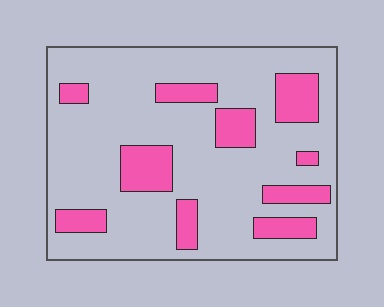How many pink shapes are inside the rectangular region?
10.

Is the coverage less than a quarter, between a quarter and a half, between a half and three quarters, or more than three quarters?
Less than a quarter.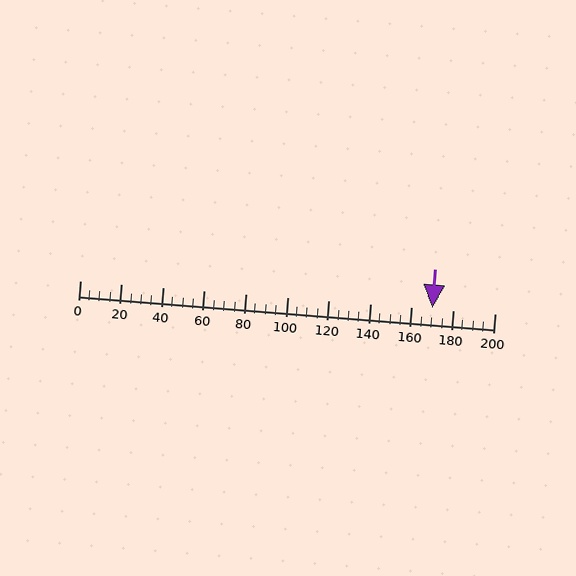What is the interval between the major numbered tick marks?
The major tick marks are spaced 20 units apart.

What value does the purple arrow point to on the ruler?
The purple arrow points to approximately 170.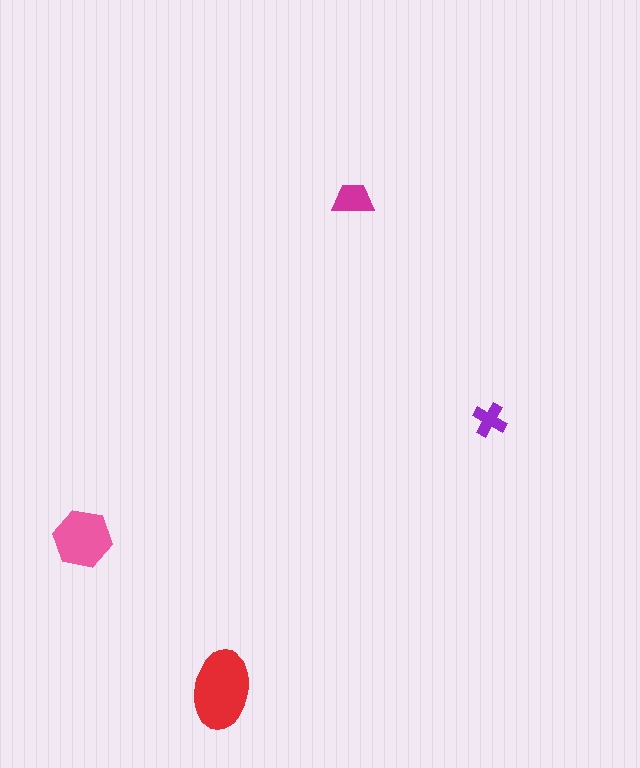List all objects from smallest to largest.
The purple cross, the magenta trapezoid, the pink hexagon, the red ellipse.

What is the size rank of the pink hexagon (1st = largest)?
2nd.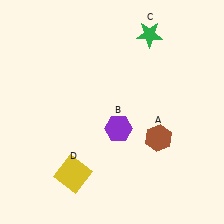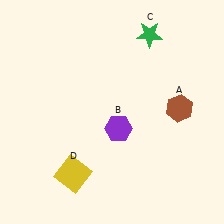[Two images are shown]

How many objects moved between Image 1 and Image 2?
1 object moved between the two images.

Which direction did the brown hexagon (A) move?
The brown hexagon (A) moved up.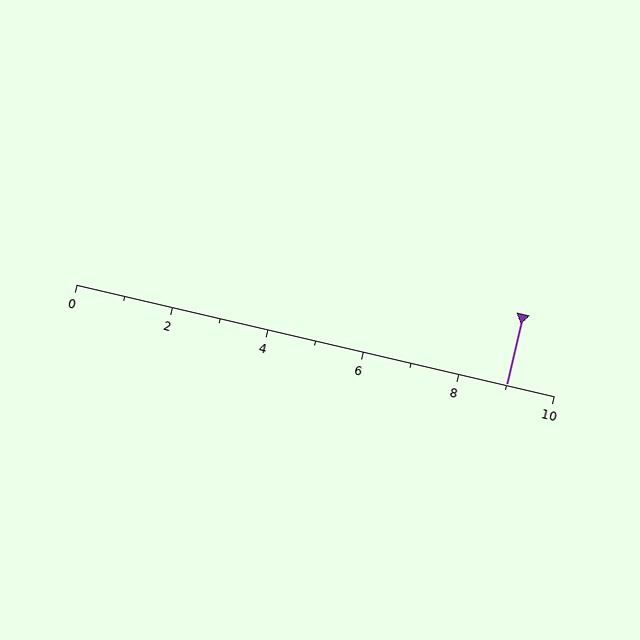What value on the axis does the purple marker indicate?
The marker indicates approximately 9.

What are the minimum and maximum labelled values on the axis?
The axis runs from 0 to 10.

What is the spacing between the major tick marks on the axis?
The major ticks are spaced 2 apart.